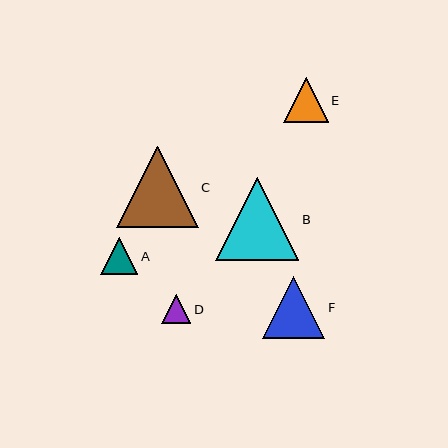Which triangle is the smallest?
Triangle D is the smallest with a size of approximately 29 pixels.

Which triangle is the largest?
Triangle B is the largest with a size of approximately 83 pixels.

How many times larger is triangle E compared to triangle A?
Triangle E is approximately 1.2 times the size of triangle A.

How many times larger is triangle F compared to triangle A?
Triangle F is approximately 1.7 times the size of triangle A.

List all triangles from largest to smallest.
From largest to smallest: B, C, F, E, A, D.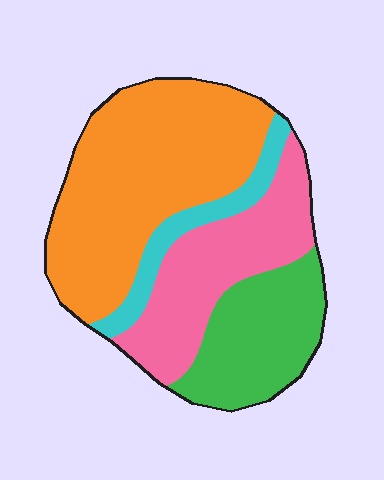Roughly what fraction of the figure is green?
Green covers 21% of the figure.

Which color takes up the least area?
Cyan, at roughly 10%.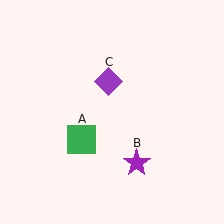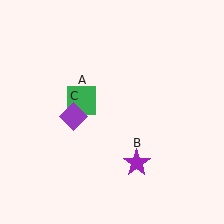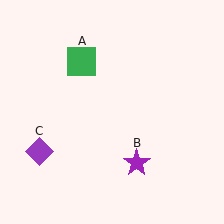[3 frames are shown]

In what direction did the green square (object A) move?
The green square (object A) moved up.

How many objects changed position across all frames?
2 objects changed position: green square (object A), purple diamond (object C).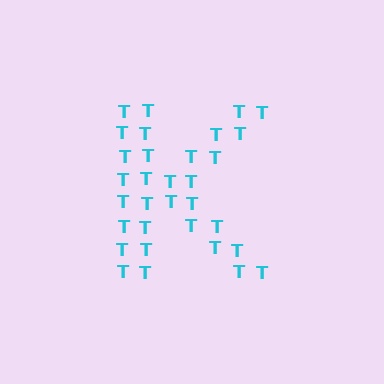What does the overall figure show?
The overall figure shows the letter K.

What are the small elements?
The small elements are letter T's.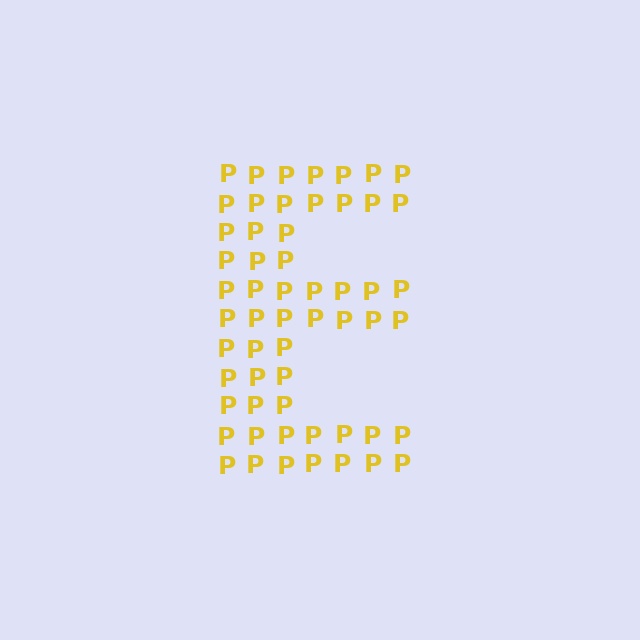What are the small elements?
The small elements are letter P's.